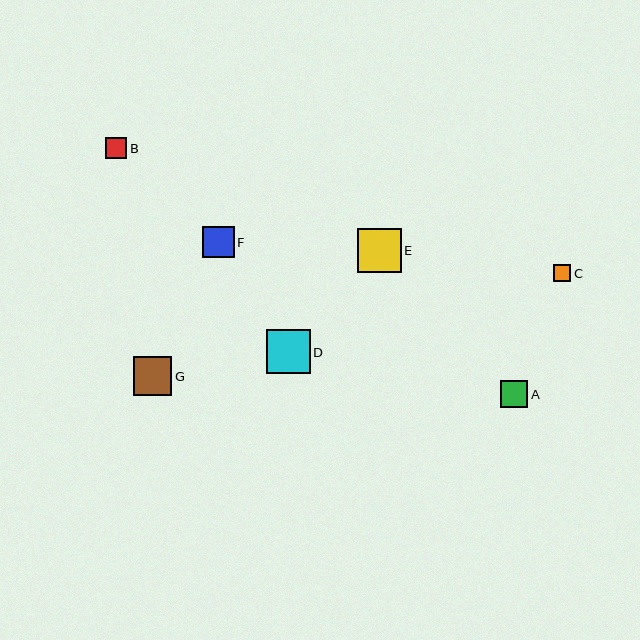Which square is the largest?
Square E is the largest with a size of approximately 44 pixels.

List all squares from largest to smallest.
From largest to smallest: E, D, G, F, A, B, C.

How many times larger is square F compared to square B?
Square F is approximately 1.5 times the size of square B.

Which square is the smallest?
Square C is the smallest with a size of approximately 17 pixels.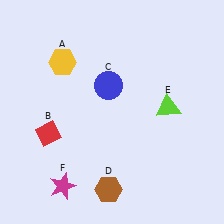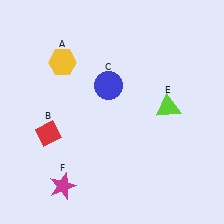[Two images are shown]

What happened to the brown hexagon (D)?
The brown hexagon (D) was removed in Image 2. It was in the bottom-left area of Image 1.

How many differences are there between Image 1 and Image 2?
There is 1 difference between the two images.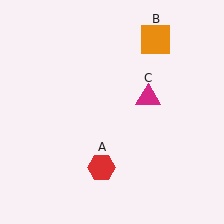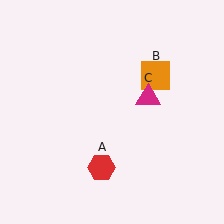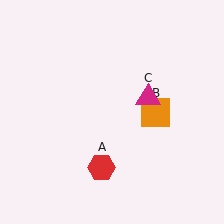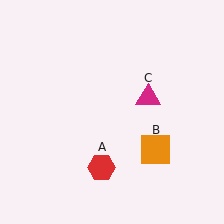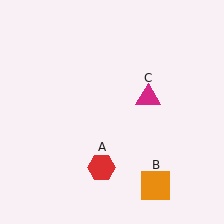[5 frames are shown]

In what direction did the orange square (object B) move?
The orange square (object B) moved down.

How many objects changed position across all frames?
1 object changed position: orange square (object B).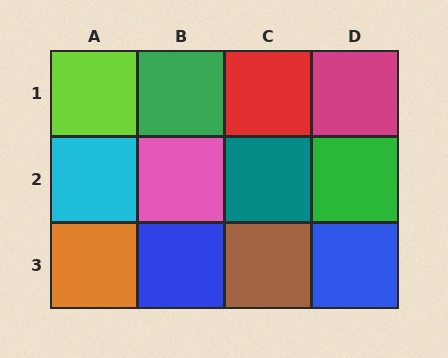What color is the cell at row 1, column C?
Red.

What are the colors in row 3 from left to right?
Orange, blue, brown, blue.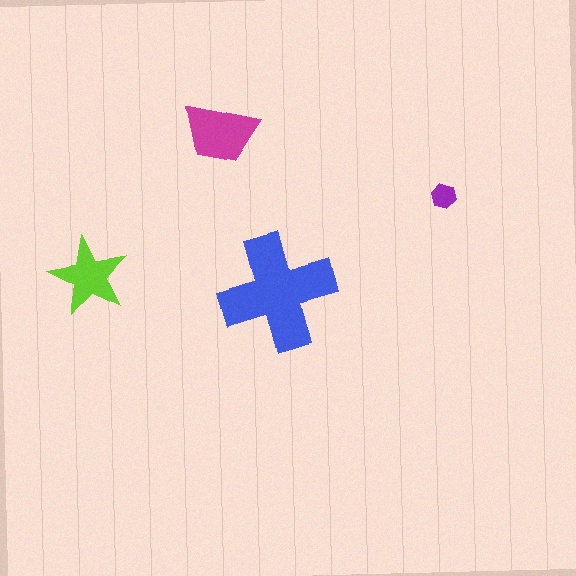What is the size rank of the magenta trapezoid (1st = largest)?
2nd.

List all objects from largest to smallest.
The blue cross, the magenta trapezoid, the lime star, the purple hexagon.